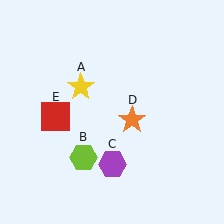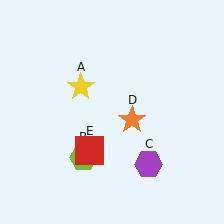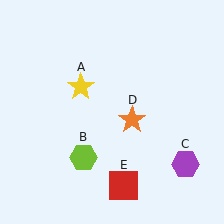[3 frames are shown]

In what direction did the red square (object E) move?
The red square (object E) moved down and to the right.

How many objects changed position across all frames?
2 objects changed position: purple hexagon (object C), red square (object E).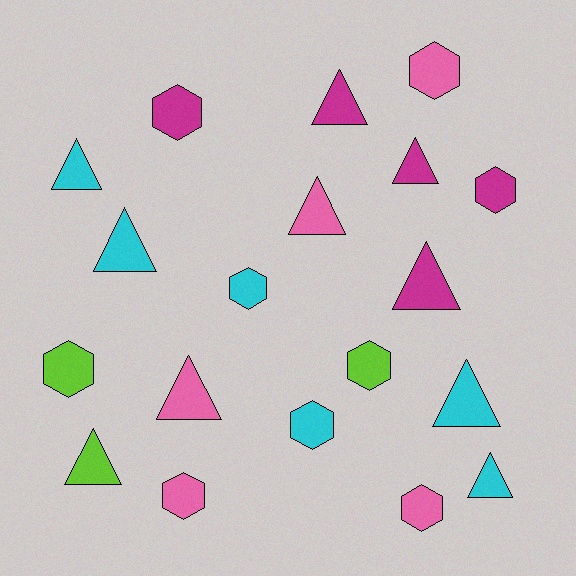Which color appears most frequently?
Cyan, with 6 objects.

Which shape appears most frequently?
Triangle, with 10 objects.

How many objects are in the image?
There are 19 objects.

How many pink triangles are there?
There are 2 pink triangles.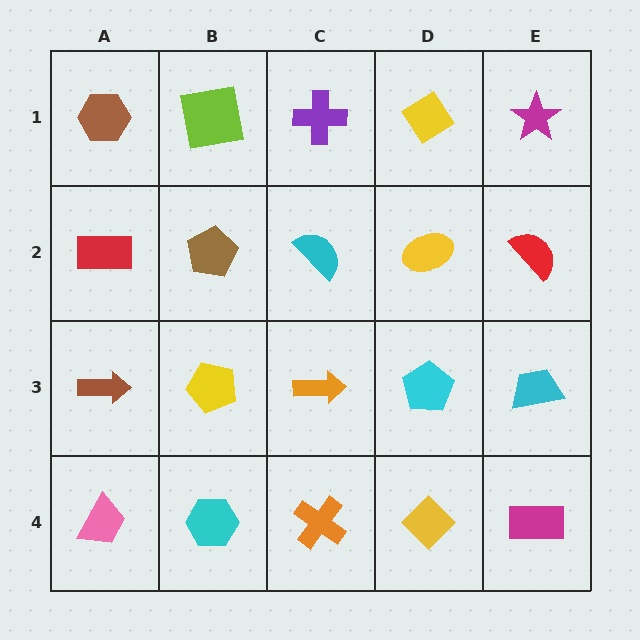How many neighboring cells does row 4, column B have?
3.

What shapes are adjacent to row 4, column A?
A brown arrow (row 3, column A), a cyan hexagon (row 4, column B).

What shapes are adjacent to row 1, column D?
A yellow ellipse (row 2, column D), a purple cross (row 1, column C), a magenta star (row 1, column E).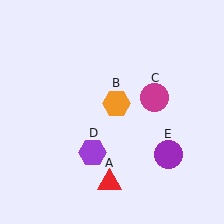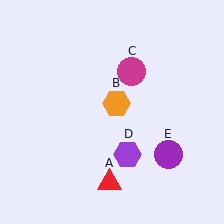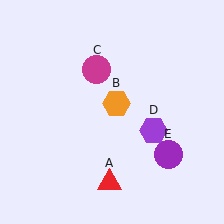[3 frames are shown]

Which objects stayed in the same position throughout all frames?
Red triangle (object A) and orange hexagon (object B) and purple circle (object E) remained stationary.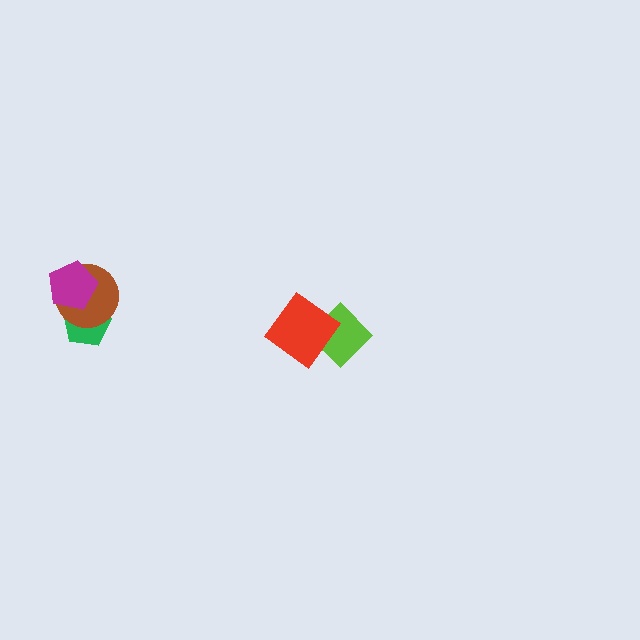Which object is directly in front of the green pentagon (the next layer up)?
The brown circle is directly in front of the green pentagon.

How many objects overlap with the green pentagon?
2 objects overlap with the green pentagon.